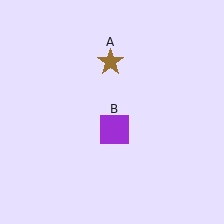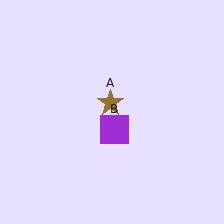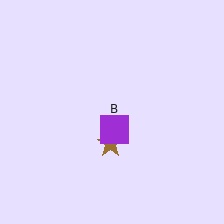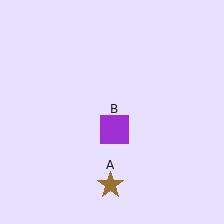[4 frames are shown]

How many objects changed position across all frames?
1 object changed position: brown star (object A).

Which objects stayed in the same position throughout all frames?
Purple square (object B) remained stationary.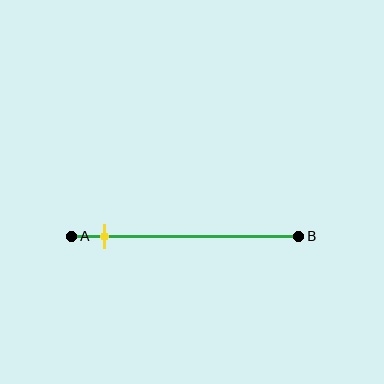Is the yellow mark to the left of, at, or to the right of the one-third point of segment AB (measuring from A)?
The yellow mark is to the left of the one-third point of segment AB.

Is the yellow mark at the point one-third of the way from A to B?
No, the mark is at about 15% from A, not at the 33% one-third point.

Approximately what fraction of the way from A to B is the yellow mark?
The yellow mark is approximately 15% of the way from A to B.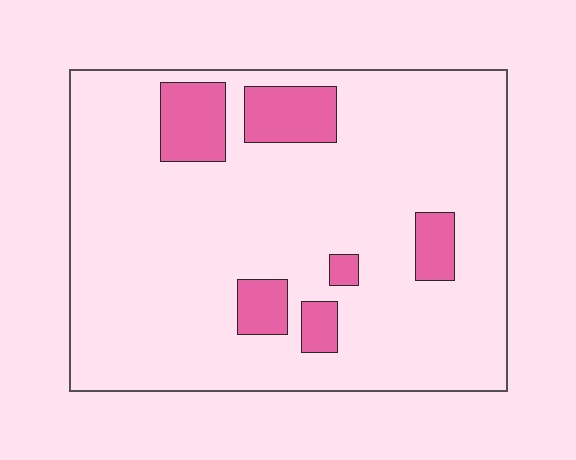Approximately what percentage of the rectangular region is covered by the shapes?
Approximately 15%.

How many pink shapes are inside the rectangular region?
6.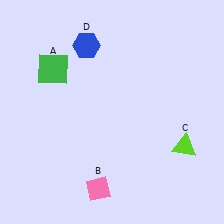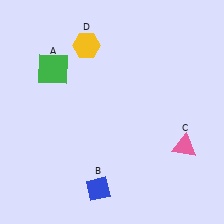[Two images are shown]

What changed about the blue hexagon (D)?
In Image 1, D is blue. In Image 2, it changed to yellow.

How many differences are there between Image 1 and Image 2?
There are 3 differences between the two images.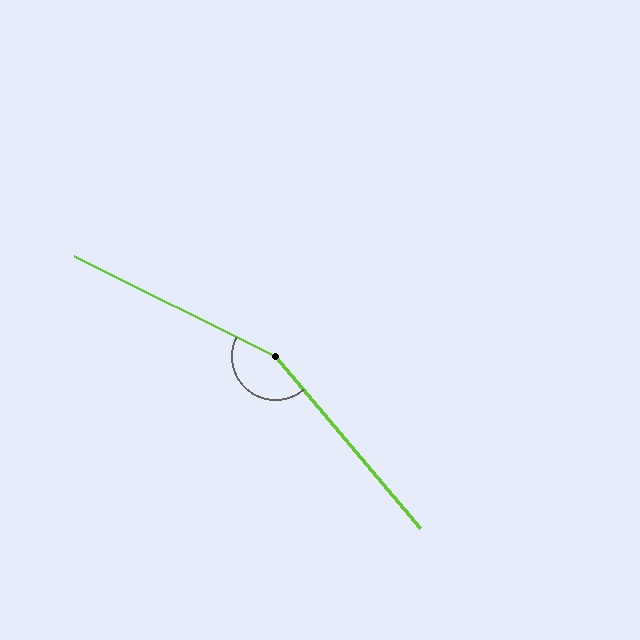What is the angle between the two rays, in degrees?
Approximately 157 degrees.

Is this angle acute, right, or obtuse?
It is obtuse.